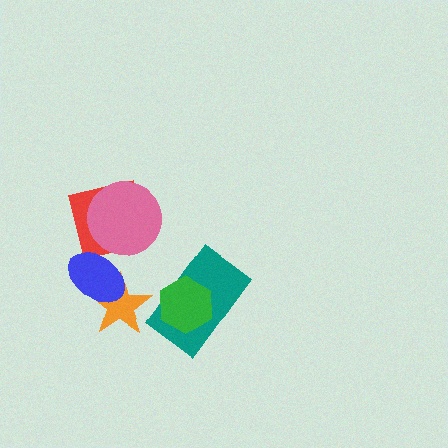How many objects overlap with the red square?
2 objects overlap with the red square.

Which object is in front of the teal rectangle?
The green hexagon is in front of the teal rectangle.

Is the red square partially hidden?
Yes, it is partially covered by another shape.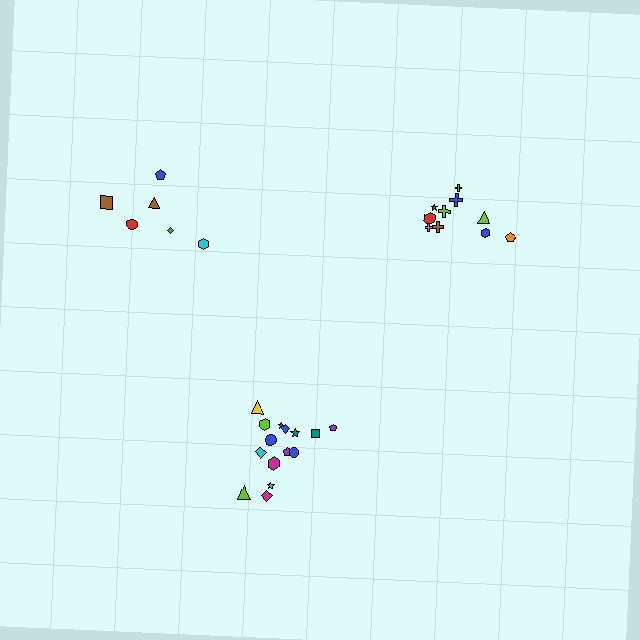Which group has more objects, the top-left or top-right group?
The top-right group.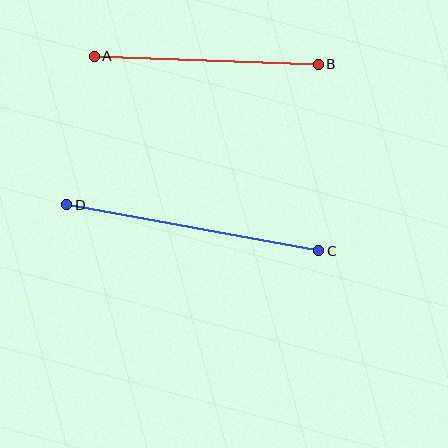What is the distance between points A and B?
The distance is approximately 224 pixels.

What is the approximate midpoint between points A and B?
The midpoint is at approximately (206, 60) pixels.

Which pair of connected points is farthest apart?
Points C and D are farthest apart.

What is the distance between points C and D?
The distance is approximately 256 pixels.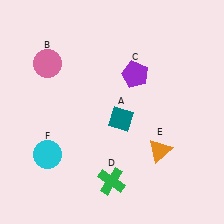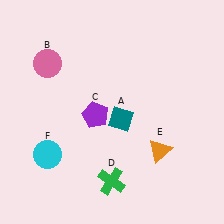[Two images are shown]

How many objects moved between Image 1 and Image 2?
1 object moved between the two images.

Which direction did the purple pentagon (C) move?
The purple pentagon (C) moved down.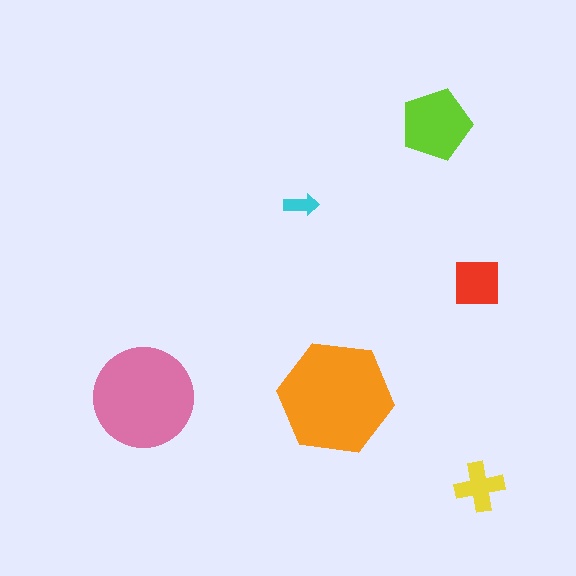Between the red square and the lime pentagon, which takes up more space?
The lime pentagon.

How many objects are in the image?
There are 6 objects in the image.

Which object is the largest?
The orange hexagon.